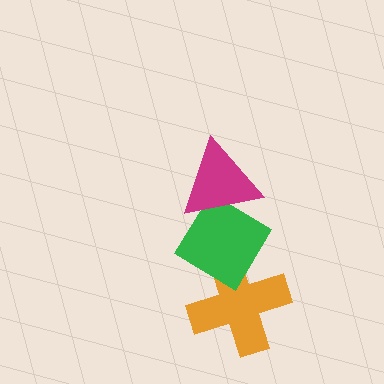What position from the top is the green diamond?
The green diamond is 2nd from the top.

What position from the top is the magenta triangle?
The magenta triangle is 1st from the top.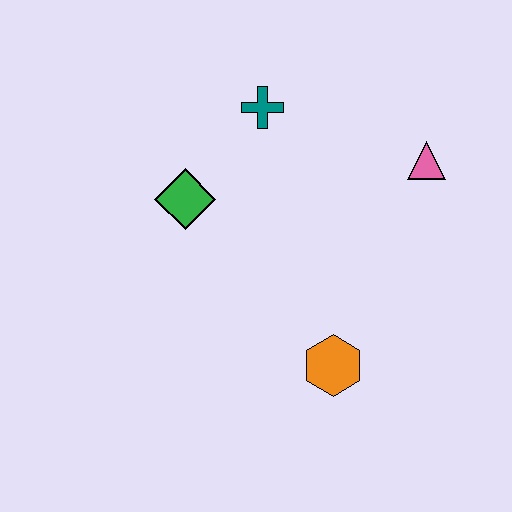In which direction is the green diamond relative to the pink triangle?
The green diamond is to the left of the pink triangle.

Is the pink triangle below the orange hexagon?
No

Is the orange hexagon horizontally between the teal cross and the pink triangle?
Yes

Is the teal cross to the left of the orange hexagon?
Yes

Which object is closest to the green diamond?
The teal cross is closest to the green diamond.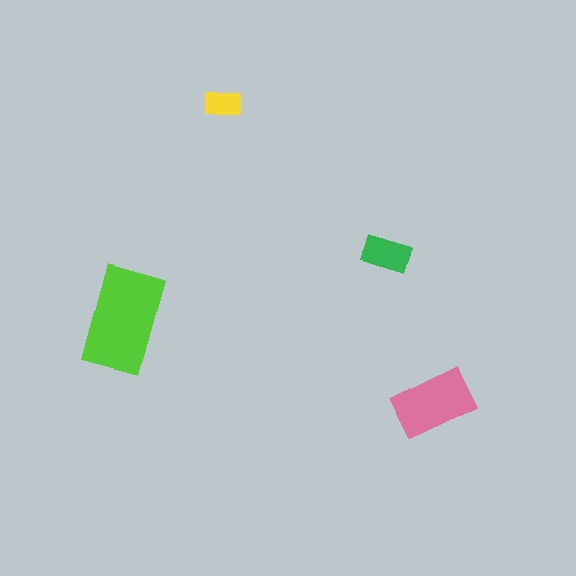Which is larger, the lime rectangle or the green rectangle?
The lime one.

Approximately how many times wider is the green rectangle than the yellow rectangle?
About 1.5 times wider.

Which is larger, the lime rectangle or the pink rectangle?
The lime one.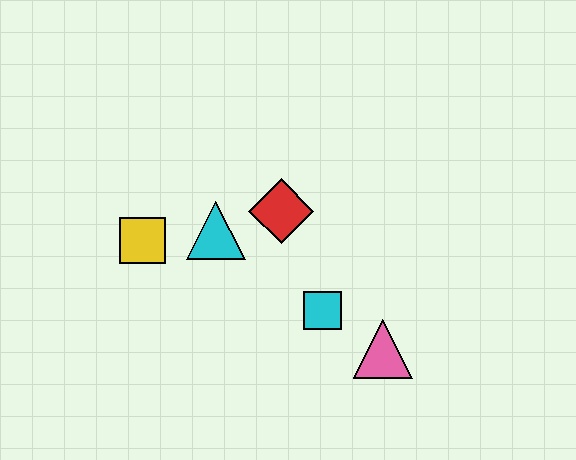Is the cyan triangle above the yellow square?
Yes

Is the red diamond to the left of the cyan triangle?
No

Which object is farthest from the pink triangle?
The yellow square is farthest from the pink triangle.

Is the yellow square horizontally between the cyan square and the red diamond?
No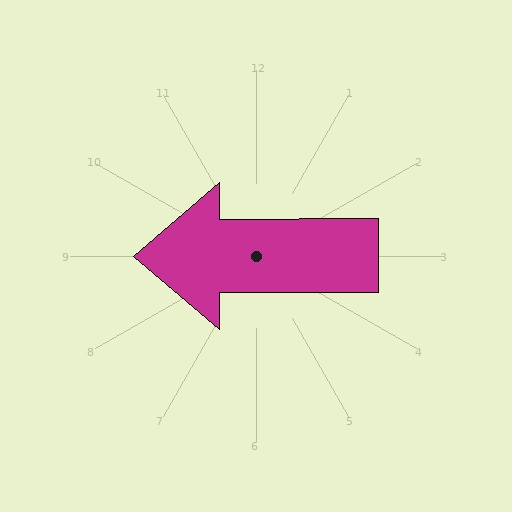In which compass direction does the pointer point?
West.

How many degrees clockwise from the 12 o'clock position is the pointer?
Approximately 270 degrees.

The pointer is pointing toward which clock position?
Roughly 9 o'clock.